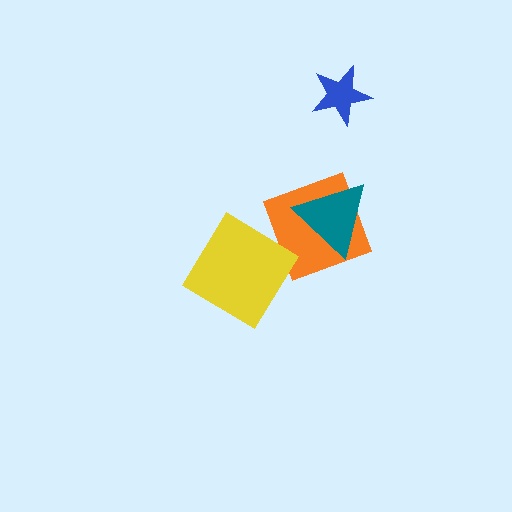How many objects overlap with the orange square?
1 object overlaps with the orange square.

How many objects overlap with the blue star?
0 objects overlap with the blue star.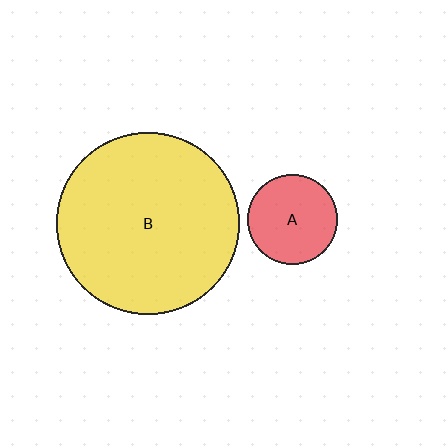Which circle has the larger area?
Circle B (yellow).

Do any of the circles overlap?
No, none of the circles overlap.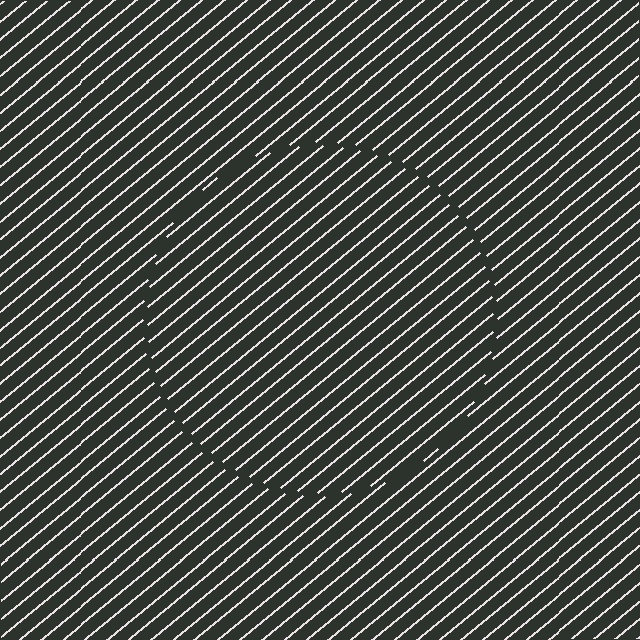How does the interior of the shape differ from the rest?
The interior of the shape contains the same grating, shifted by half a period — the contour is defined by the phase discontinuity where line-ends from the inner and outer gratings abut.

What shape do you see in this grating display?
An illusory circle. The interior of the shape contains the same grating, shifted by half a period — the contour is defined by the phase discontinuity where line-ends from the inner and outer gratings abut.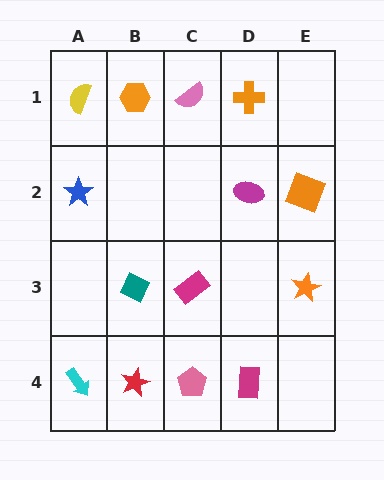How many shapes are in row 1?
4 shapes.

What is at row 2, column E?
An orange square.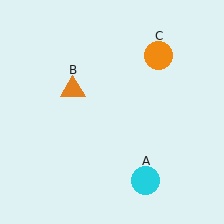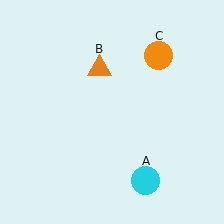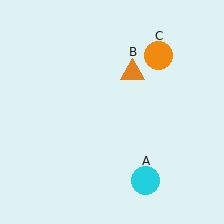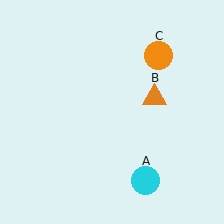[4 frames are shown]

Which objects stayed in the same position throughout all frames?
Cyan circle (object A) and orange circle (object C) remained stationary.